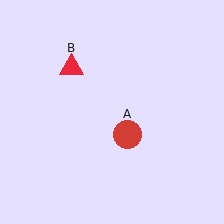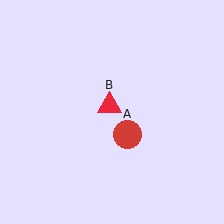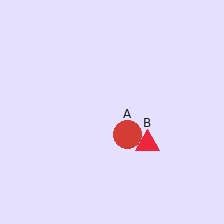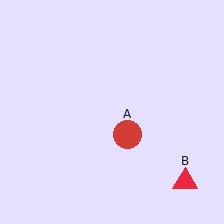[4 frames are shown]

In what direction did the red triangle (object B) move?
The red triangle (object B) moved down and to the right.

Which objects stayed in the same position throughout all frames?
Red circle (object A) remained stationary.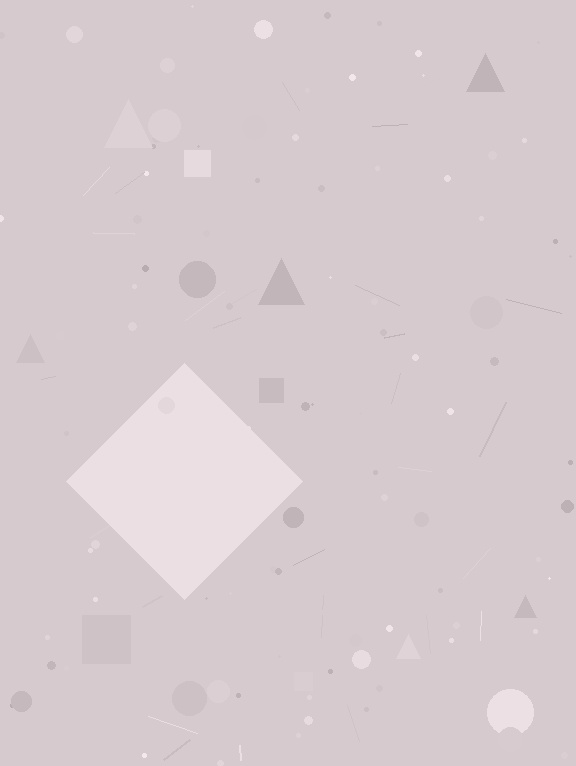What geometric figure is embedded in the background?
A diamond is embedded in the background.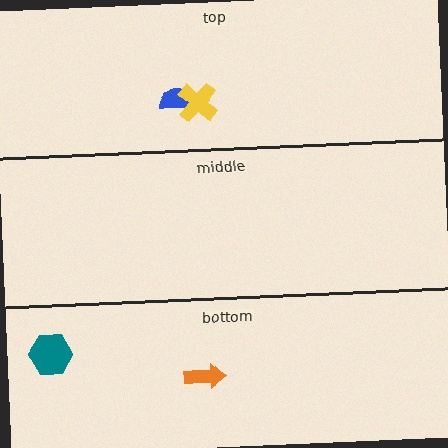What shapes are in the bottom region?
The teal hexagon, the orange arrow.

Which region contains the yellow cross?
The top region.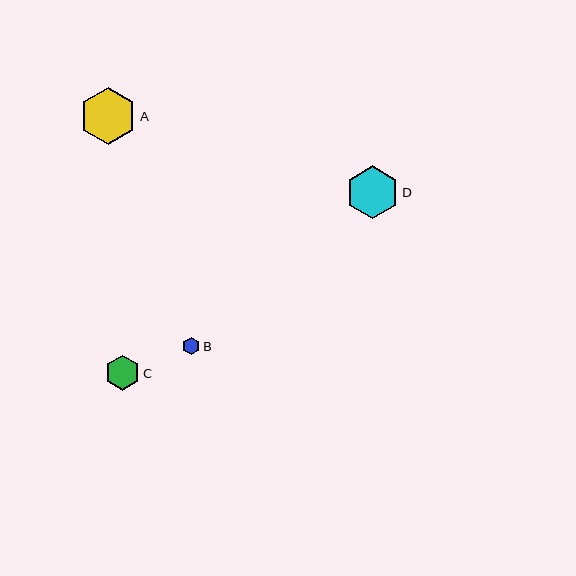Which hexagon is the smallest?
Hexagon B is the smallest with a size of approximately 18 pixels.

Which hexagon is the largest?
Hexagon A is the largest with a size of approximately 57 pixels.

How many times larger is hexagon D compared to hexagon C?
Hexagon D is approximately 1.5 times the size of hexagon C.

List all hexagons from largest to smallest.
From largest to smallest: A, D, C, B.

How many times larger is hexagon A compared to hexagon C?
Hexagon A is approximately 1.6 times the size of hexagon C.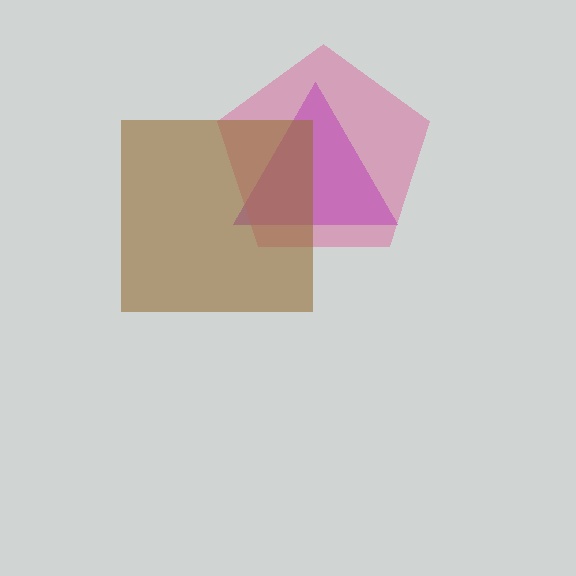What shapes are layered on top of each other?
The layered shapes are: a purple triangle, a pink pentagon, a brown square.